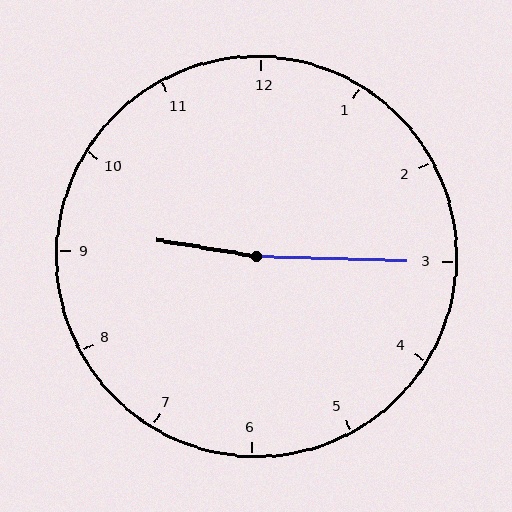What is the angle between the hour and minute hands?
Approximately 172 degrees.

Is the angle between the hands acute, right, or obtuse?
It is obtuse.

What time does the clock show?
9:15.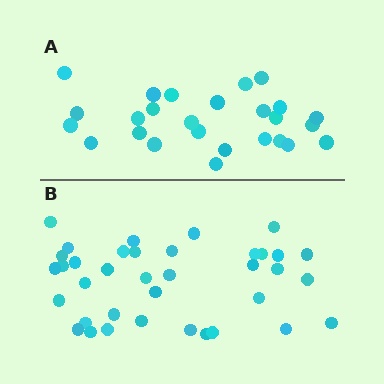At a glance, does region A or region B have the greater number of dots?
Region B (the bottom region) has more dots.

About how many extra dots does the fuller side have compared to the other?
Region B has roughly 12 or so more dots than region A.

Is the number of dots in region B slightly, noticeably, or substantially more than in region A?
Region B has noticeably more, but not dramatically so. The ratio is roughly 1.4 to 1.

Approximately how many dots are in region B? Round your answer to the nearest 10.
About 40 dots. (The exact count is 37, which rounds to 40.)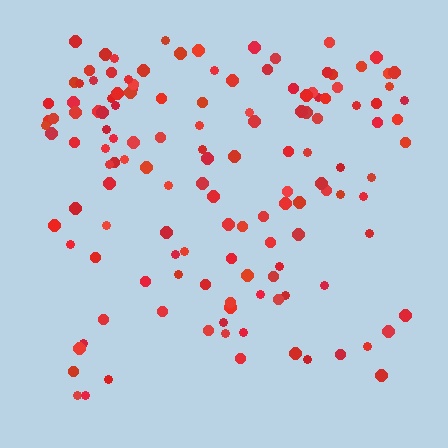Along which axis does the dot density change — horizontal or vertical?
Vertical.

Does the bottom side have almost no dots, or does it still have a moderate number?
Still a moderate number, just noticeably fewer than the top.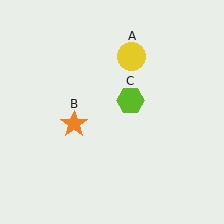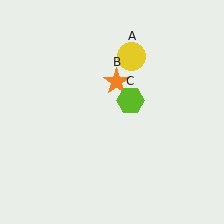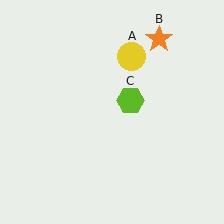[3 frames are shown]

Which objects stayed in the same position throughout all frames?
Yellow circle (object A) and lime hexagon (object C) remained stationary.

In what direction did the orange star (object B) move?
The orange star (object B) moved up and to the right.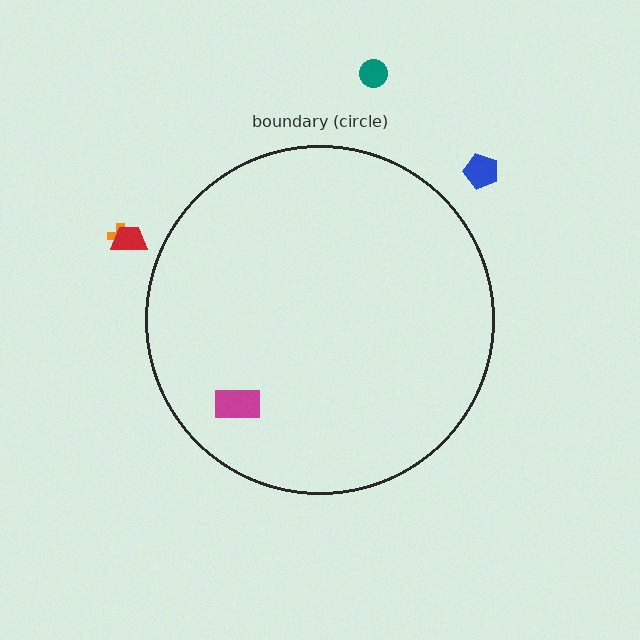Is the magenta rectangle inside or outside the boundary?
Inside.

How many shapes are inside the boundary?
1 inside, 4 outside.